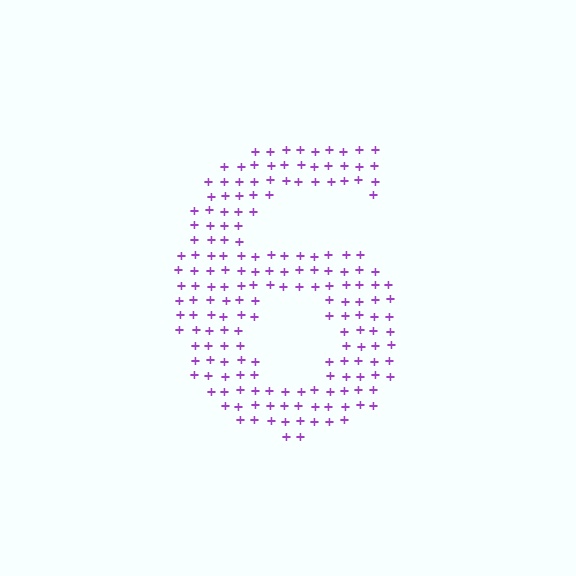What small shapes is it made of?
It is made of small plus signs.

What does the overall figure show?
The overall figure shows the digit 6.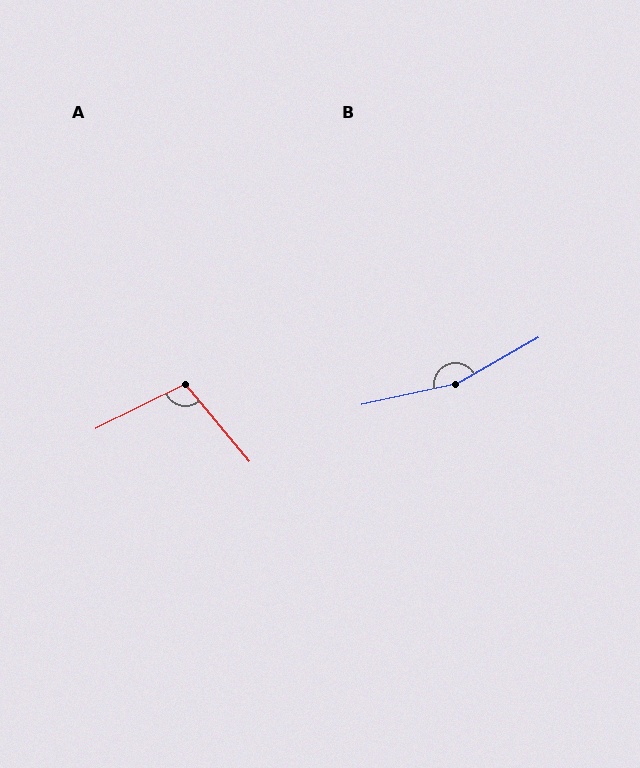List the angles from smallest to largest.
A (103°), B (163°).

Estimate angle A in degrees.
Approximately 103 degrees.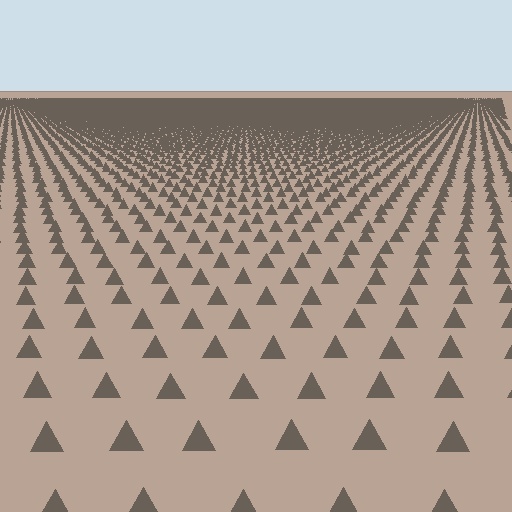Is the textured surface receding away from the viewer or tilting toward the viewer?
The surface is receding away from the viewer. Texture elements get smaller and denser toward the top.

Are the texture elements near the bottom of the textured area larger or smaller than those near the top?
Larger. Near the bottom, elements are closer to the viewer and appear at a bigger on-screen size.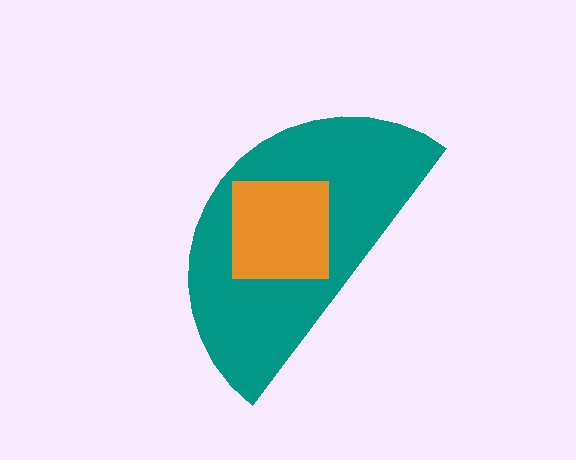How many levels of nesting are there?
2.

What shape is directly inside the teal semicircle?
The orange square.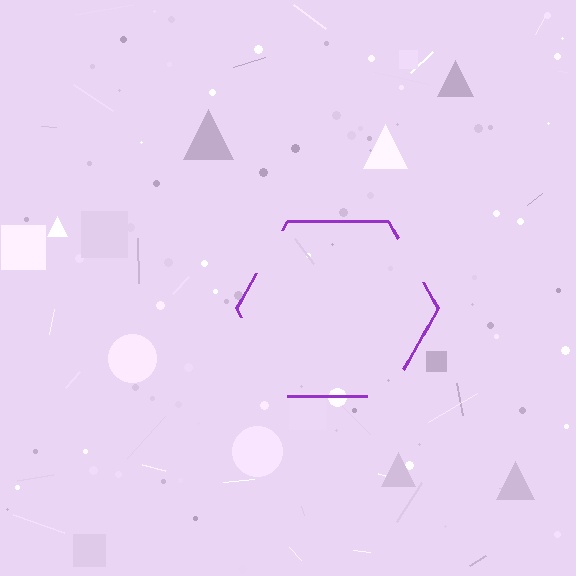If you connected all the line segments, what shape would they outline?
They would outline a hexagon.